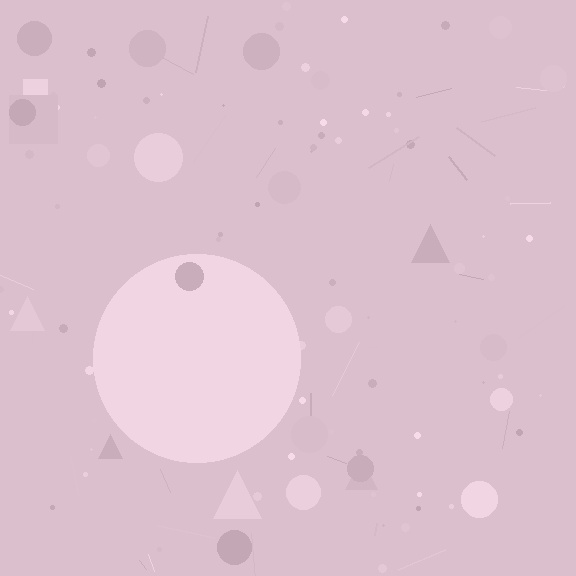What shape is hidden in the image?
A circle is hidden in the image.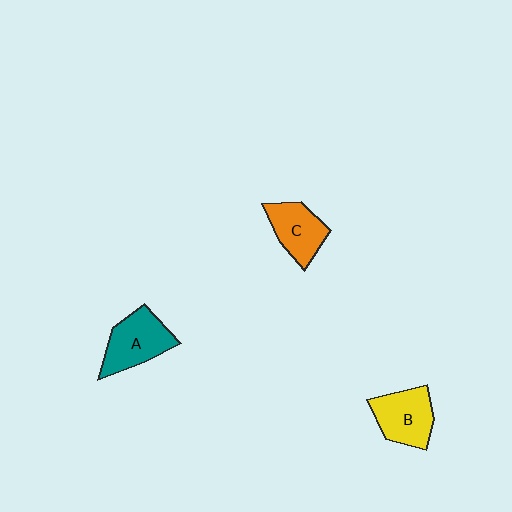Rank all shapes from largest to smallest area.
From largest to smallest: A (teal), B (yellow), C (orange).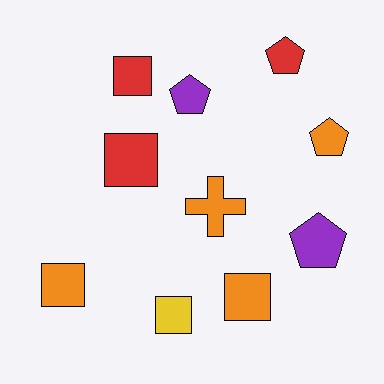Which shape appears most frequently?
Square, with 5 objects.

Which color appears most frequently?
Orange, with 4 objects.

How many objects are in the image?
There are 10 objects.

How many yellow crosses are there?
There are no yellow crosses.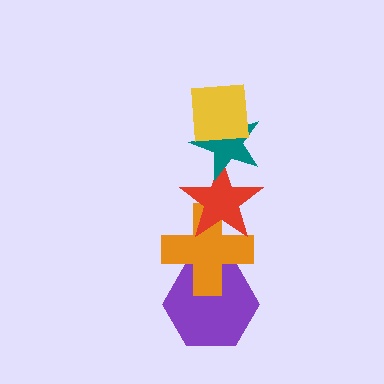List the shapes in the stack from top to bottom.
From top to bottom: the yellow square, the teal star, the red star, the orange cross, the purple hexagon.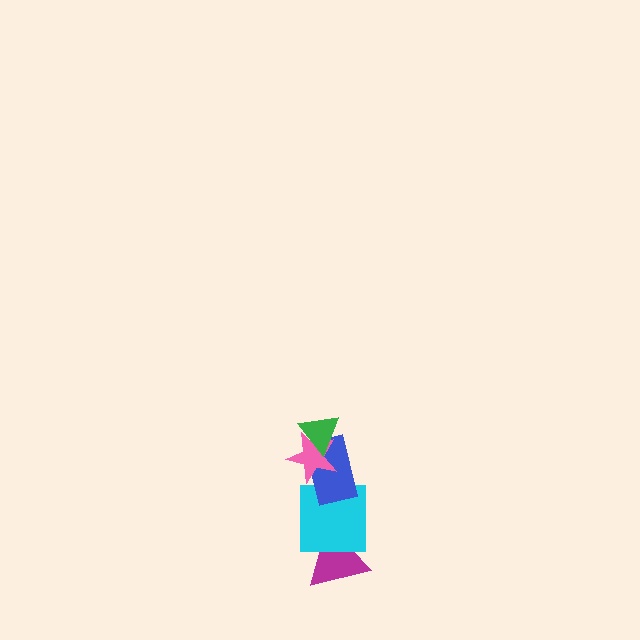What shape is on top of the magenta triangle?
The cyan square is on top of the magenta triangle.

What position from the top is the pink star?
The pink star is 2nd from the top.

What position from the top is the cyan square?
The cyan square is 4th from the top.